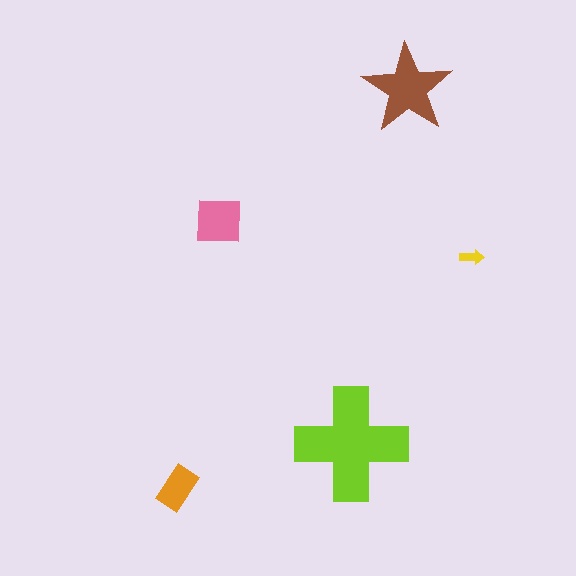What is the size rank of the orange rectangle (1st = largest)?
4th.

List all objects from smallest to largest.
The yellow arrow, the orange rectangle, the pink square, the brown star, the lime cross.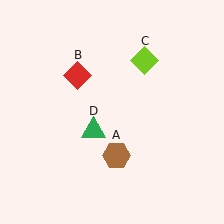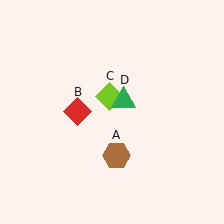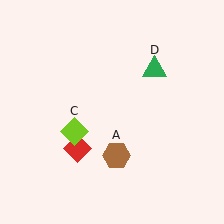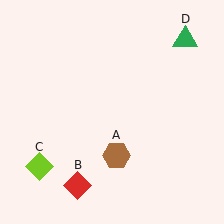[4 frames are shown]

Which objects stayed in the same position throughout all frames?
Brown hexagon (object A) remained stationary.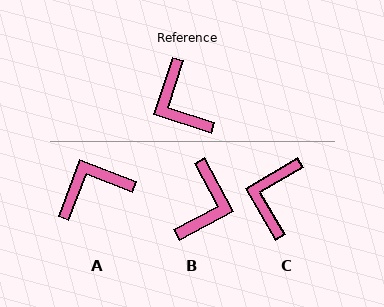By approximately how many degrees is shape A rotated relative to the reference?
Approximately 92 degrees clockwise.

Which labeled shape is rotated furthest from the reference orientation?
B, about 136 degrees away.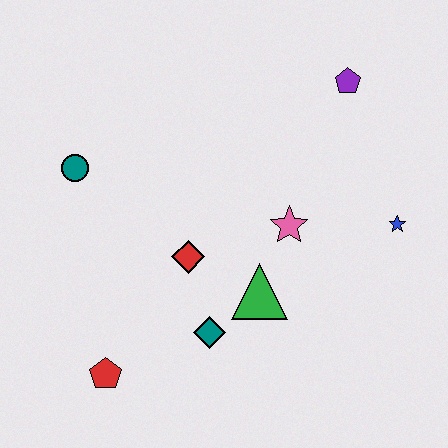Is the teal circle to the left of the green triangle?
Yes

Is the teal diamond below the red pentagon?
No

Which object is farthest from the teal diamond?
The purple pentagon is farthest from the teal diamond.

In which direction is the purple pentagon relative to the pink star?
The purple pentagon is above the pink star.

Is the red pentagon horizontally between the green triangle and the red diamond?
No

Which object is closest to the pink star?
The green triangle is closest to the pink star.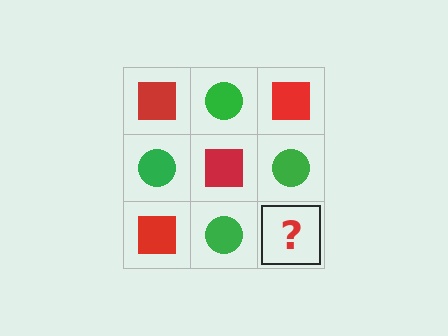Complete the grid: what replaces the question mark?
The question mark should be replaced with a red square.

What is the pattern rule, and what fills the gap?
The rule is that it alternates red square and green circle in a checkerboard pattern. The gap should be filled with a red square.